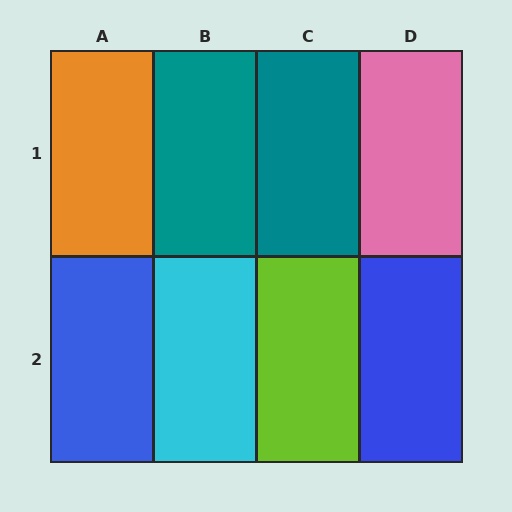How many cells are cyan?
1 cell is cyan.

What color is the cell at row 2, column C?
Lime.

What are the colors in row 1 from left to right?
Orange, teal, teal, pink.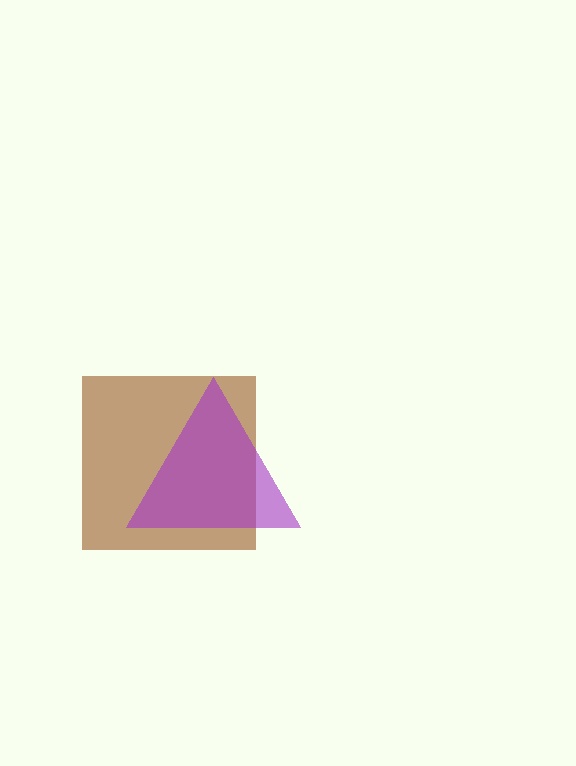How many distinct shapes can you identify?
There are 2 distinct shapes: a brown square, a purple triangle.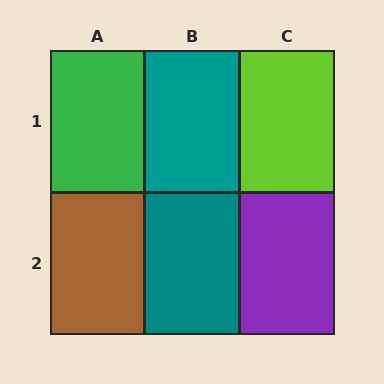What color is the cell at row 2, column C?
Purple.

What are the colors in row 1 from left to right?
Green, teal, lime.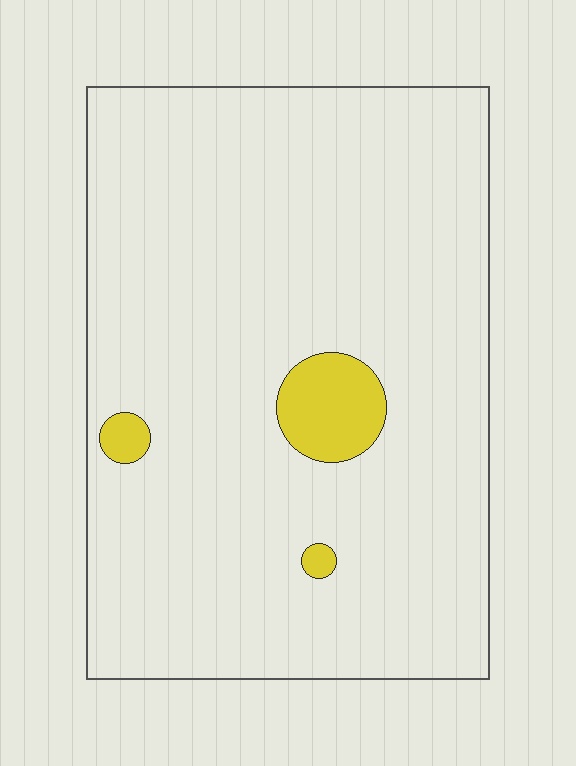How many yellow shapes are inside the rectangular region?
3.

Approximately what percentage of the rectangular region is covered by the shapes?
Approximately 5%.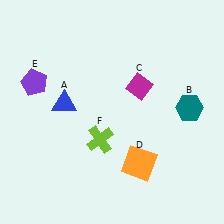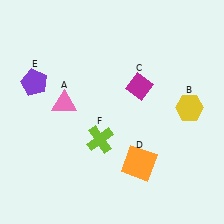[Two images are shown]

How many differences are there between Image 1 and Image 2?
There are 2 differences between the two images.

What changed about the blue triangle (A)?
In Image 1, A is blue. In Image 2, it changed to pink.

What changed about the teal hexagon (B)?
In Image 1, B is teal. In Image 2, it changed to yellow.